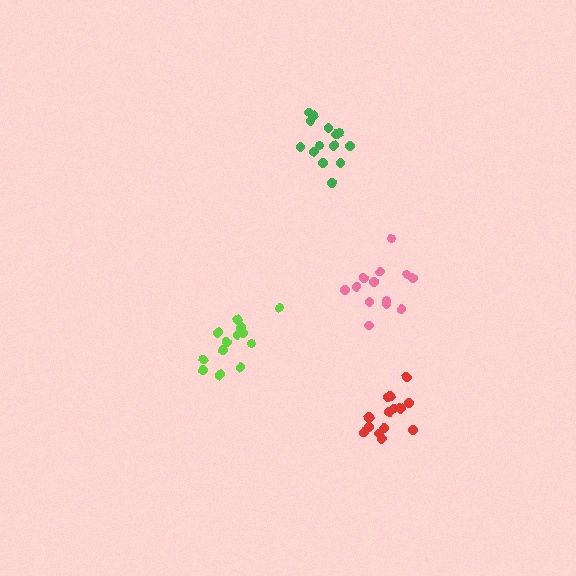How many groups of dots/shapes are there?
There are 4 groups.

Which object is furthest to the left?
The lime cluster is leftmost.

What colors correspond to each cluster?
The clusters are colored: green, lime, red, pink.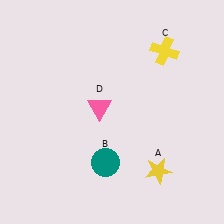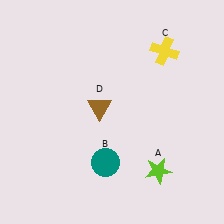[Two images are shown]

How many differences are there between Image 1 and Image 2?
There are 2 differences between the two images.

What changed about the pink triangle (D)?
In Image 1, D is pink. In Image 2, it changed to brown.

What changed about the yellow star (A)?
In Image 1, A is yellow. In Image 2, it changed to lime.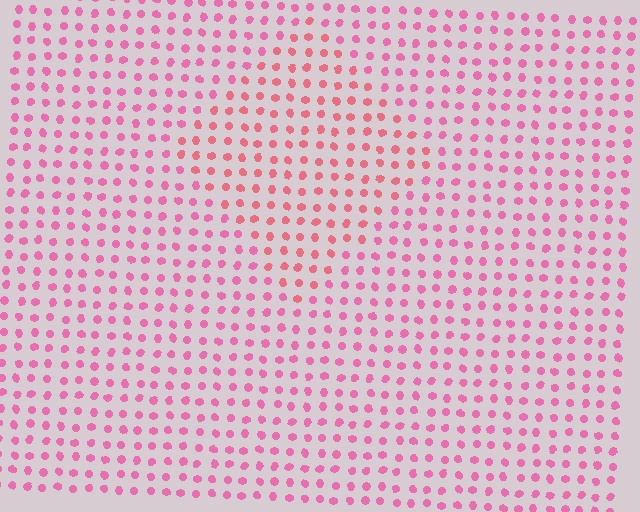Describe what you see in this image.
The image is filled with small pink elements in a uniform arrangement. A diamond-shaped region is visible where the elements are tinted to a slightly different hue, forming a subtle color boundary.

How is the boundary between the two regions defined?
The boundary is defined purely by a slight shift in hue (about 24 degrees). Spacing, size, and orientation are identical on both sides.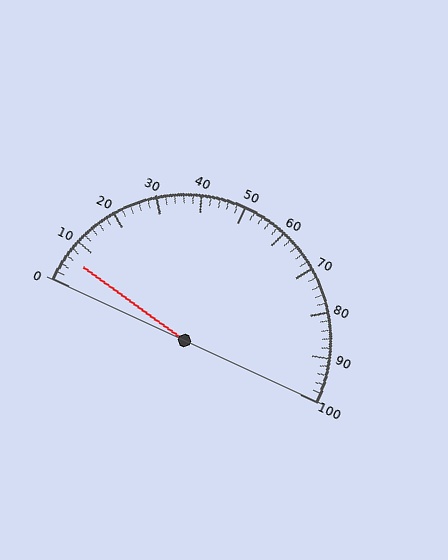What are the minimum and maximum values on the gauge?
The gauge ranges from 0 to 100.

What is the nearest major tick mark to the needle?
The nearest major tick mark is 10.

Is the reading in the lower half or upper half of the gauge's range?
The reading is in the lower half of the range (0 to 100).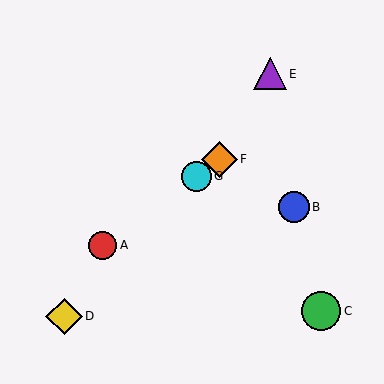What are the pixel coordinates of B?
Object B is at (294, 207).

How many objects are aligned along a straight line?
3 objects (A, F, G) are aligned along a straight line.